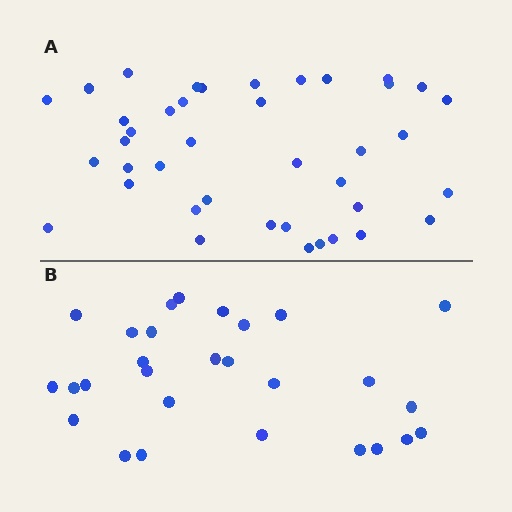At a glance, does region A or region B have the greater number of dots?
Region A (the top region) has more dots.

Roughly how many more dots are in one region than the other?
Region A has roughly 12 or so more dots than region B.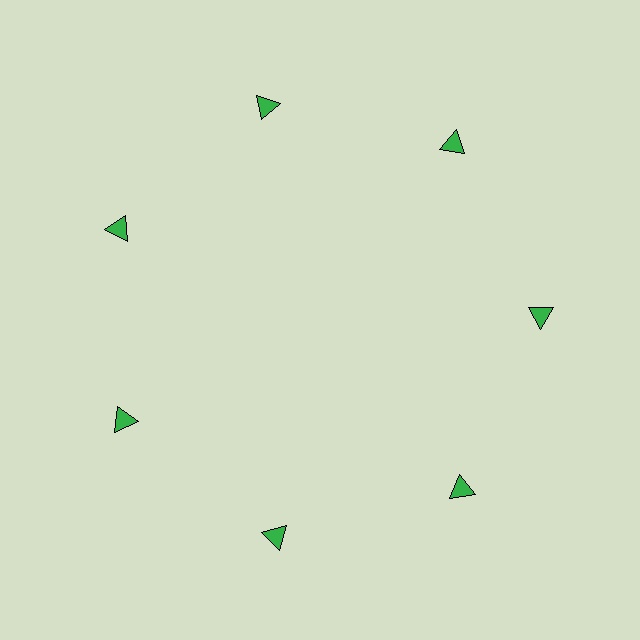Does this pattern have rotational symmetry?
Yes, this pattern has 7-fold rotational symmetry. It looks the same after rotating 51 degrees around the center.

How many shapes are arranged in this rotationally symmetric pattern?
There are 7 shapes, arranged in 7 groups of 1.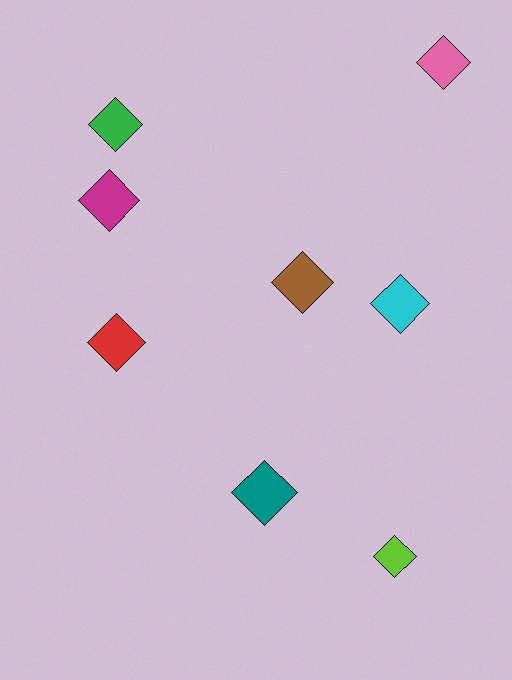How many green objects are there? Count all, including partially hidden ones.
There is 1 green object.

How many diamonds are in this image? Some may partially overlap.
There are 8 diamonds.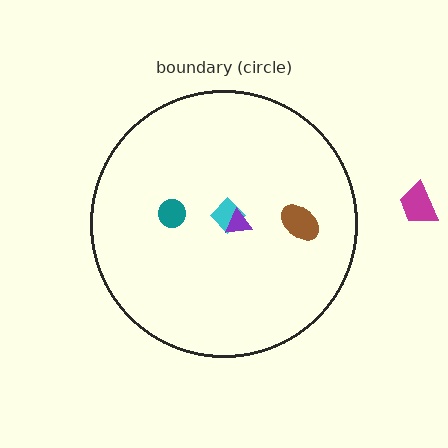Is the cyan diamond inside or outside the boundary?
Inside.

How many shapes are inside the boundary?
4 inside, 1 outside.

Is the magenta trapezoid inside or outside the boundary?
Outside.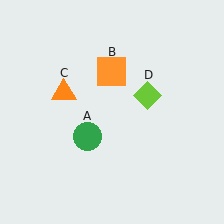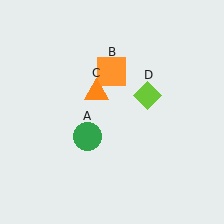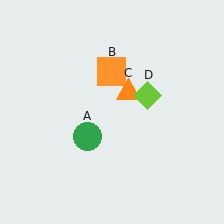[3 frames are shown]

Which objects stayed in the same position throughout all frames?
Green circle (object A) and orange square (object B) and lime diamond (object D) remained stationary.